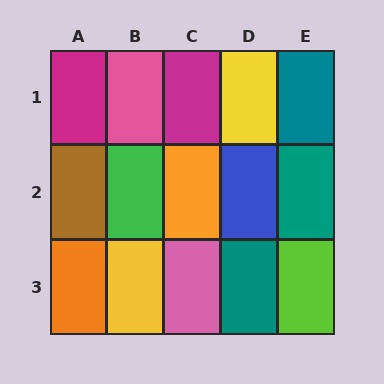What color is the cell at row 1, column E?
Teal.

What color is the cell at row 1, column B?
Pink.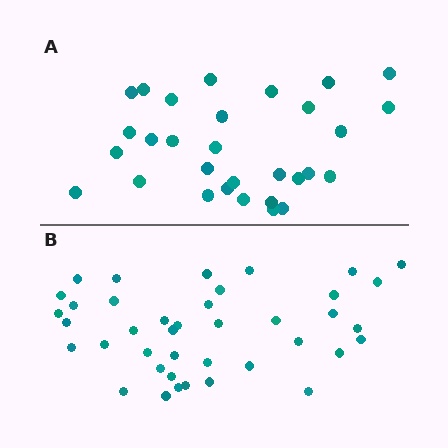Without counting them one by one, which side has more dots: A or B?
Region B (the bottom region) has more dots.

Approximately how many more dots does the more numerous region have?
Region B has roughly 10 or so more dots than region A.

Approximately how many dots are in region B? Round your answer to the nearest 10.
About 40 dots.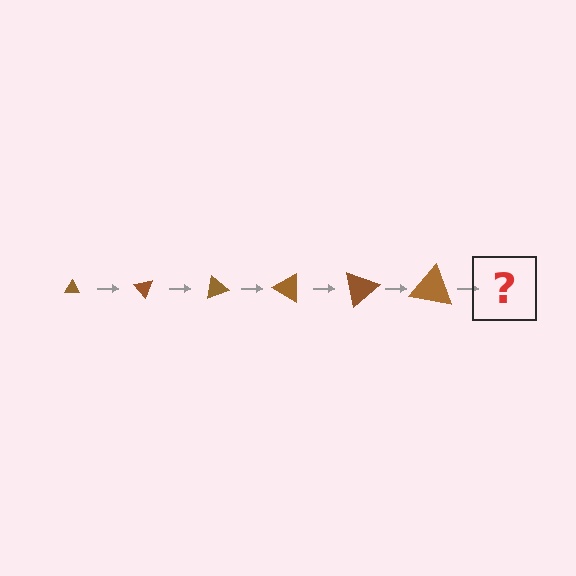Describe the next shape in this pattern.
It should be a triangle, larger than the previous one and rotated 300 degrees from the start.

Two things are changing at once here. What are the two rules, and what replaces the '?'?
The two rules are that the triangle grows larger each step and it rotates 50 degrees each step. The '?' should be a triangle, larger than the previous one and rotated 300 degrees from the start.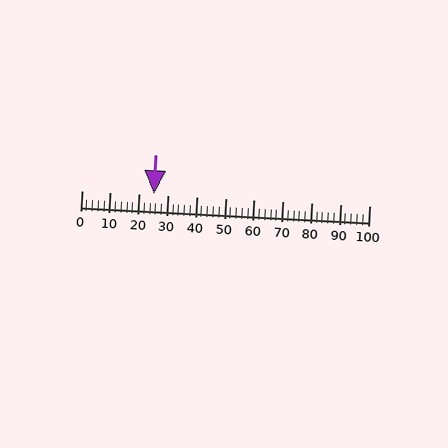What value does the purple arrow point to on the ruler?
The purple arrow points to approximately 25.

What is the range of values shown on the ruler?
The ruler shows values from 0 to 100.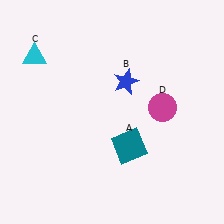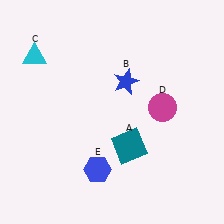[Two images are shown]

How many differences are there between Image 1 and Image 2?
There is 1 difference between the two images.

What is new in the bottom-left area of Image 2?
A blue hexagon (E) was added in the bottom-left area of Image 2.